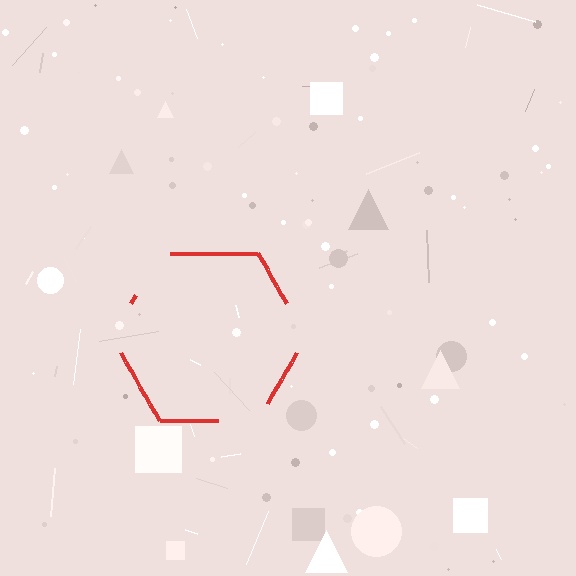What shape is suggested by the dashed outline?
The dashed outline suggests a hexagon.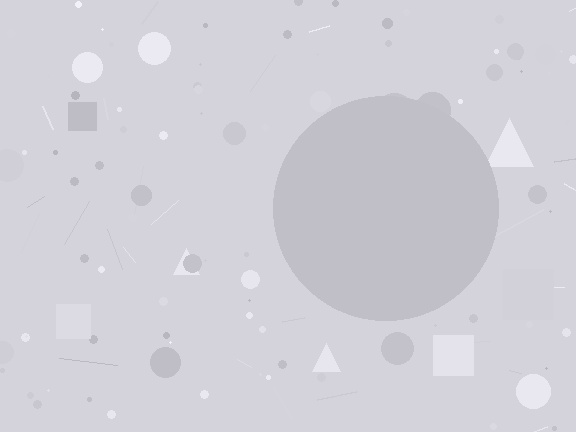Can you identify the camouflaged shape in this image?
The camouflaged shape is a circle.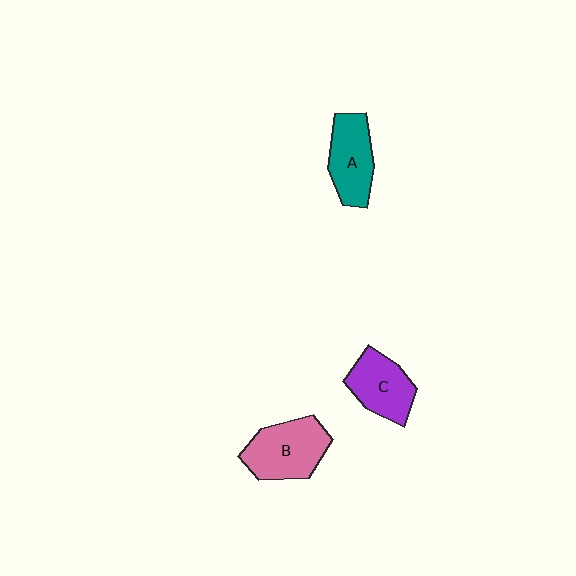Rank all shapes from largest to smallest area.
From largest to smallest: B (pink), A (teal), C (purple).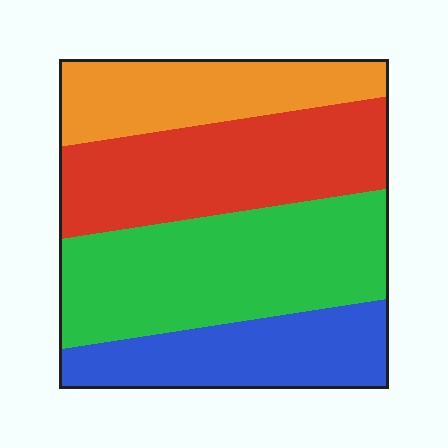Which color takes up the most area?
Green, at roughly 35%.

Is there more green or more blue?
Green.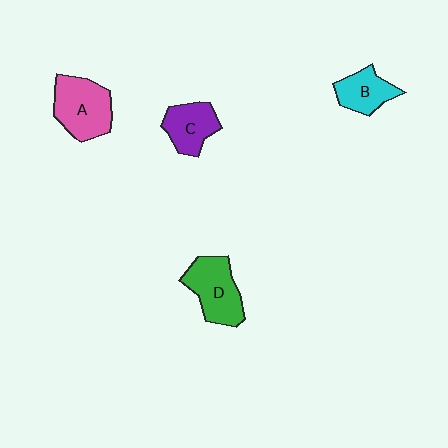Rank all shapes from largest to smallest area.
From largest to smallest: A (pink), D (green), C (purple), B (cyan).